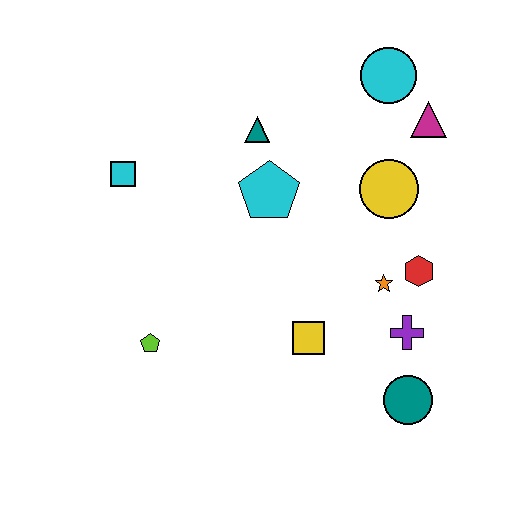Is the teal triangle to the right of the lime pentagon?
Yes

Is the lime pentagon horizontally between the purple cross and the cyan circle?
No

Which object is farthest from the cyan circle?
The lime pentagon is farthest from the cyan circle.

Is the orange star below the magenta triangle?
Yes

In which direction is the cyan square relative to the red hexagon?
The cyan square is to the left of the red hexagon.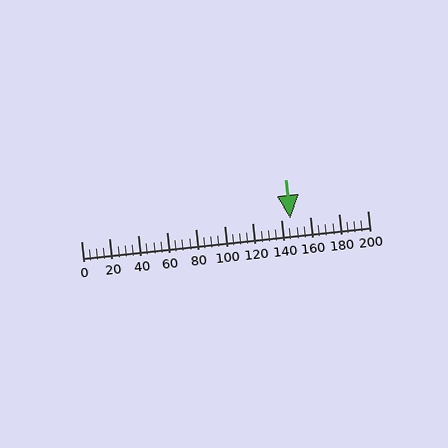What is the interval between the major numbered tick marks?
The major tick marks are spaced 20 units apart.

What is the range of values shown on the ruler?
The ruler shows values from 0 to 200.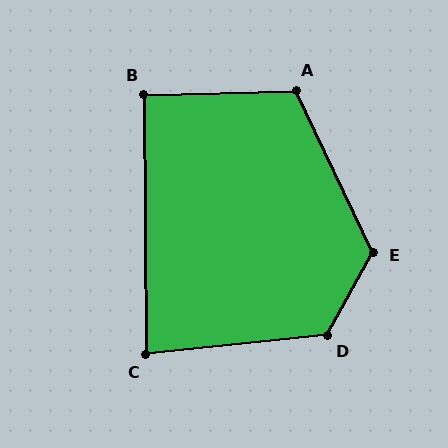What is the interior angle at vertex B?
Approximately 91 degrees (approximately right).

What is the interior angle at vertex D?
Approximately 125 degrees (obtuse).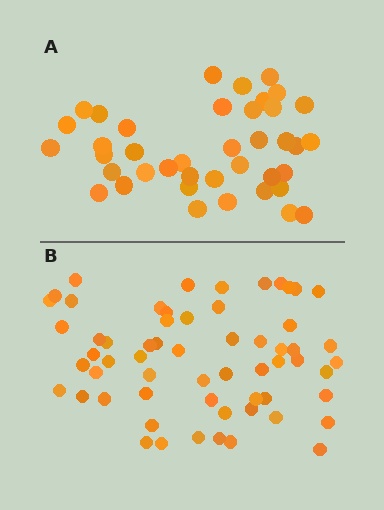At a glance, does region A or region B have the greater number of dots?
Region B (the bottom region) has more dots.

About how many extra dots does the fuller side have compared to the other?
Region B has approximately 20 more dots than region A.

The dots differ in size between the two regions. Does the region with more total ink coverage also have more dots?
No. Region A has more total ink coverage because its dots are larger, but region B actually contains more individual dots. Total area can be misleading — the number of items is what matters here.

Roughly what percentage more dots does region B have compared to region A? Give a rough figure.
About 50% more.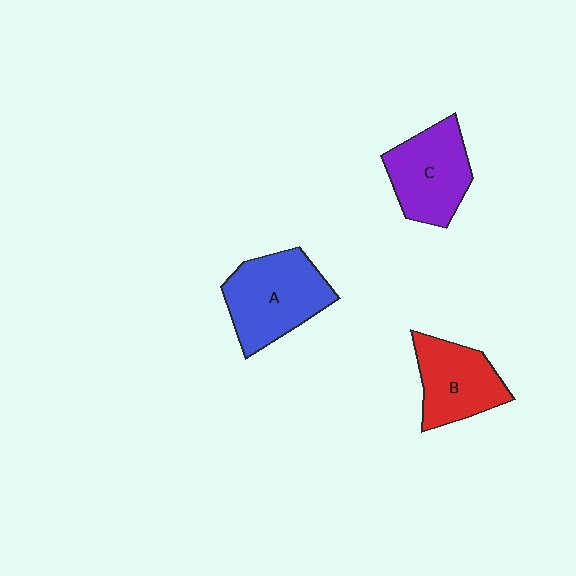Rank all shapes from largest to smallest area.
From largest to smallest: A (blue), C (purple), B (red).